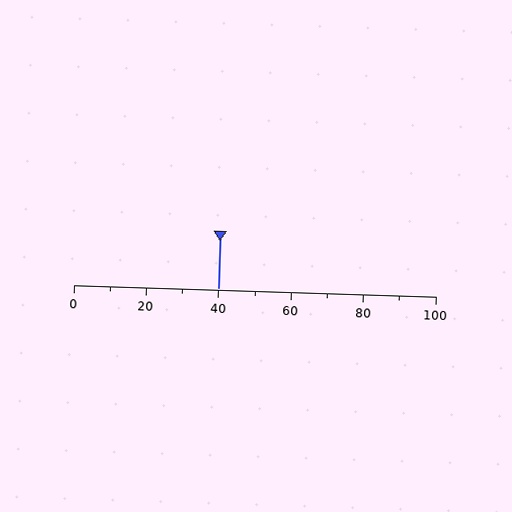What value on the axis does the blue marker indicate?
The marker indicates approximately 40.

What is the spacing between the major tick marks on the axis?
The major ticks are spaced 20 apart.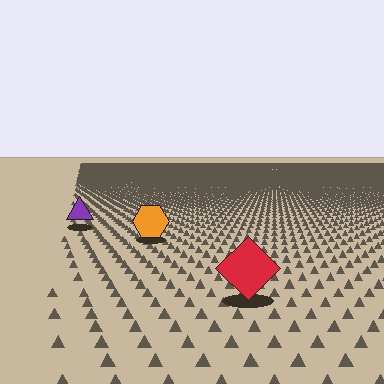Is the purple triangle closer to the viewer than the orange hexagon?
No. The orange hexagon is closer — you can tell from the texture gradient: the ground texture is coarser near it.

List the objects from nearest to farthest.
From nearest to farthest: the red diamond, the orange hexagon, the purple triangle.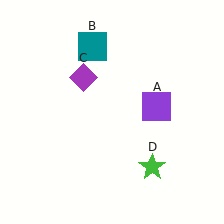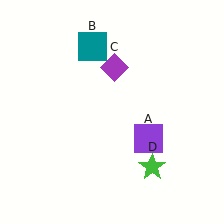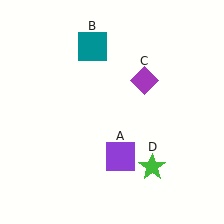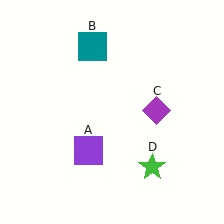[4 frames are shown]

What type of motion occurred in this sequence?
The purple square (object A), purple diamond (object C) rotated clockwise around the center of the scene.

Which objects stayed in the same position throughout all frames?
Teal square (object B) and green star (object D) remained stationary.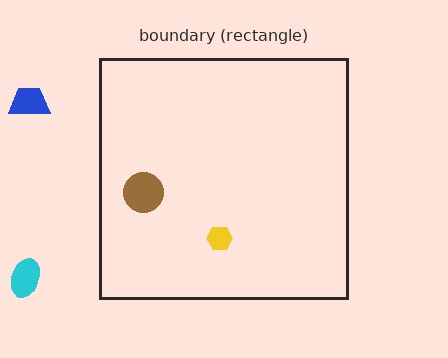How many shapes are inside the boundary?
2 inside, 2 outside.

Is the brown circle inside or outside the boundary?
Inside.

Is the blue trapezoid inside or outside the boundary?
Outside.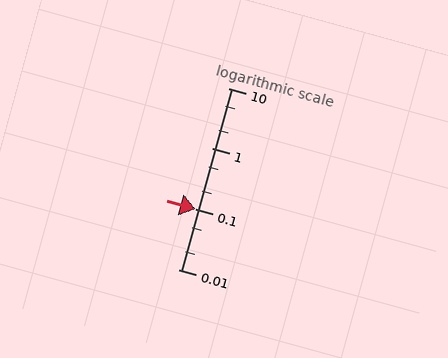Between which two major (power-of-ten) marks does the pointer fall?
The pointer is between 0.1 and 1.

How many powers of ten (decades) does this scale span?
The scale spans 3 decades, from 0.01 to 10.